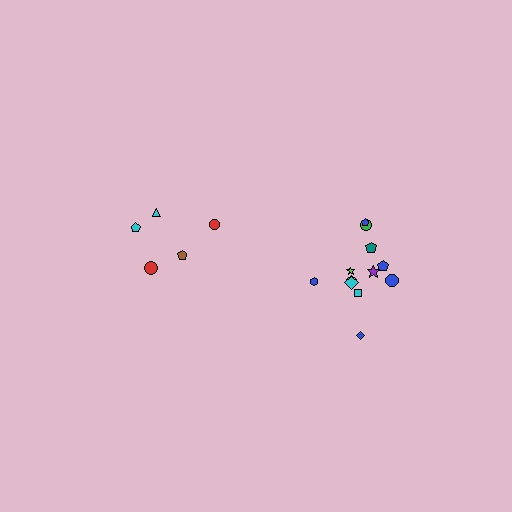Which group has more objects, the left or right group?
The right group.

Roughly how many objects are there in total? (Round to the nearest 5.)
Roughly 15 objects in total.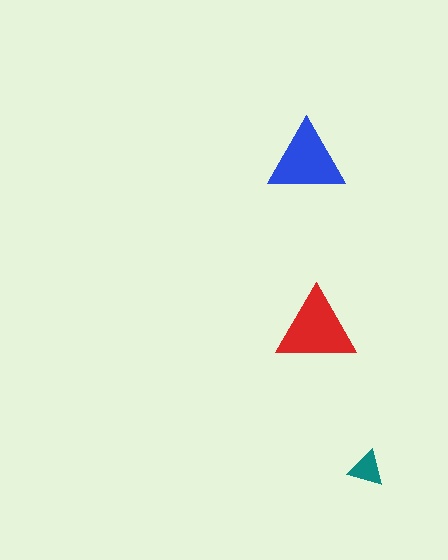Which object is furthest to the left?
The blue triangle is leftmost.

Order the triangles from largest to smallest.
the red one, the blue one, the teal one.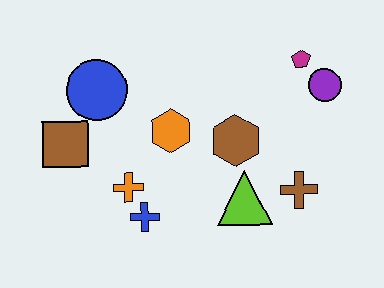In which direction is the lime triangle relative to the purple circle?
The lime triangle is below the purple circle.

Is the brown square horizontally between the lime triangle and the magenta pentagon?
No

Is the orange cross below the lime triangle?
No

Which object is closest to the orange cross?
The blue cross is closest to the orange cross.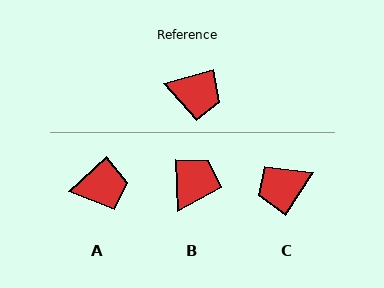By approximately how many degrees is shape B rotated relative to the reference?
Approximately 77 degrees counter-clockwise.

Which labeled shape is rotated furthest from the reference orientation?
C, about 138 degrees away.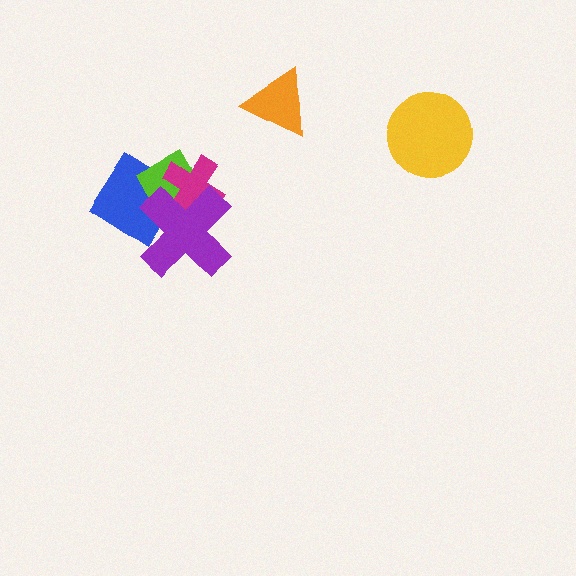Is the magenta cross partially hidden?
Yes, it is partially covered by another shape.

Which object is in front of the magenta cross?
The purple cross is in front of the magenta cross.